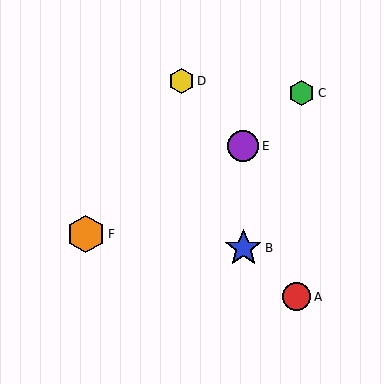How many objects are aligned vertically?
2 objects (B, E) are aligned vertically.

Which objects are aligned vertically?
Objects B, E are aligned vertically.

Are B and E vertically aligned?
Yes, both are at x≈243.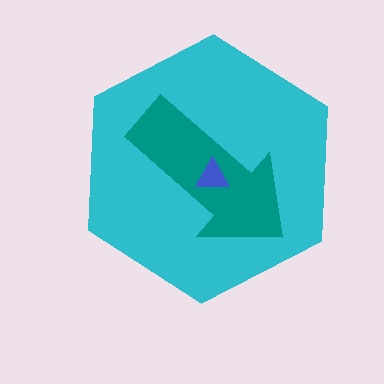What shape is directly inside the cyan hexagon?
The teal arrow.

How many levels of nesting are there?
3.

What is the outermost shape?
The cyan hexagon.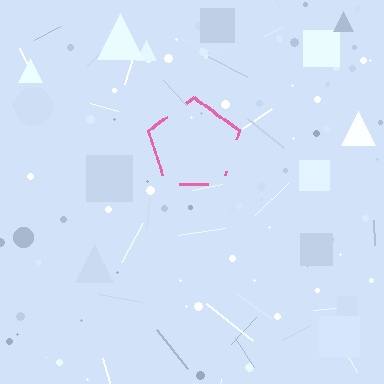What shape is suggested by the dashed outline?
The dashed outline suggests a pentagon.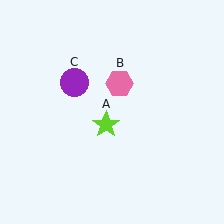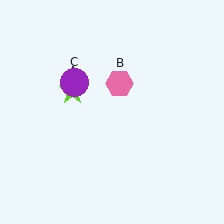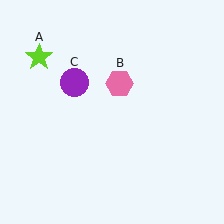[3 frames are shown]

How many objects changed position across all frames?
1 object changed position: lime star (object A).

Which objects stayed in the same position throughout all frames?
Pink hexagon (object B) and purple circle (object C) remained stationary.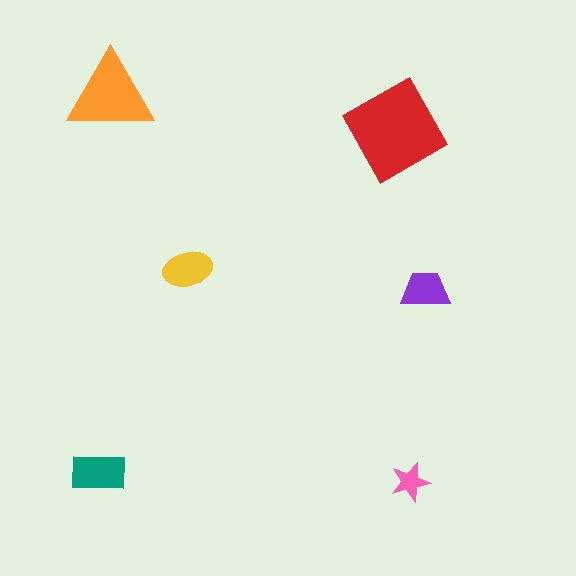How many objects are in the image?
There are 6 objects in the image.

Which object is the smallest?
The pink star.